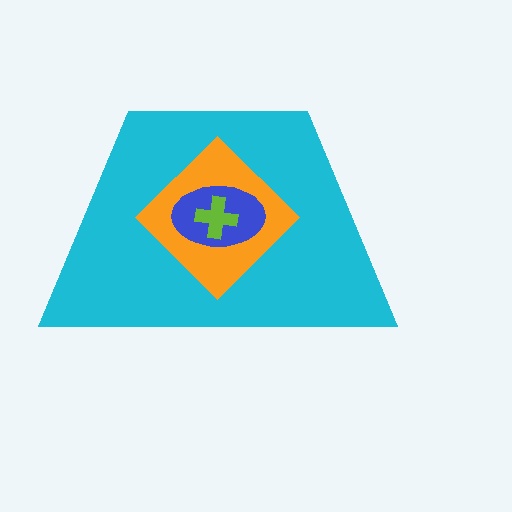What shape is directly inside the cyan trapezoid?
The orange diamond.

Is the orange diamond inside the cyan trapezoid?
Yes.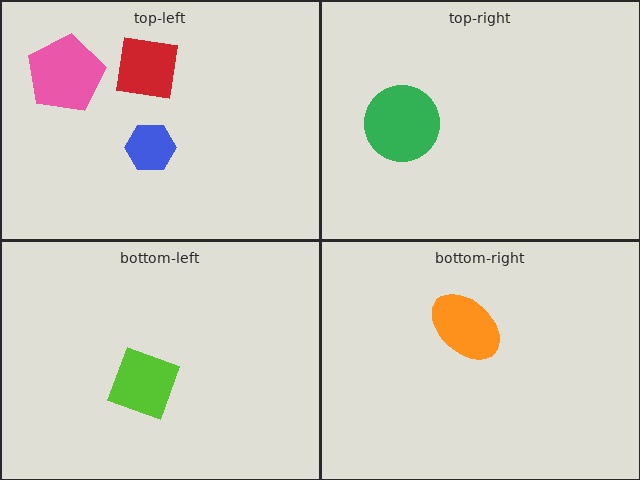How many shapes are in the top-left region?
3.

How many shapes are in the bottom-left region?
1.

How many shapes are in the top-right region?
1.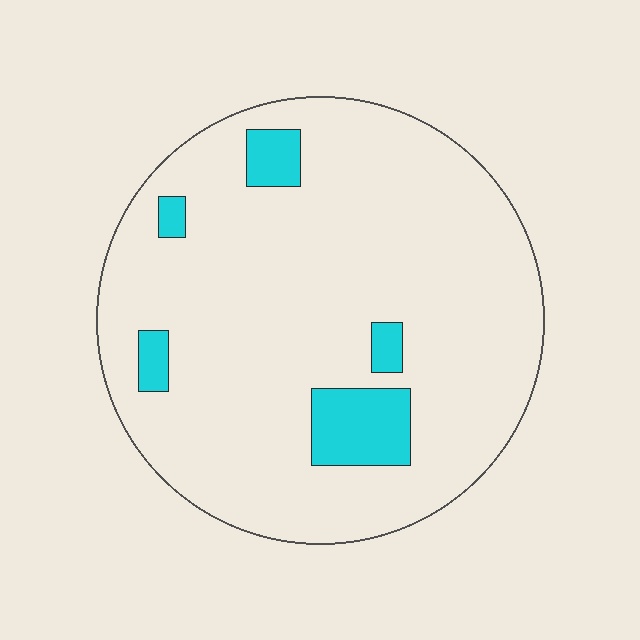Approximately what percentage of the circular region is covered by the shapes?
Approximately 10%.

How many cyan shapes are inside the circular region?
5.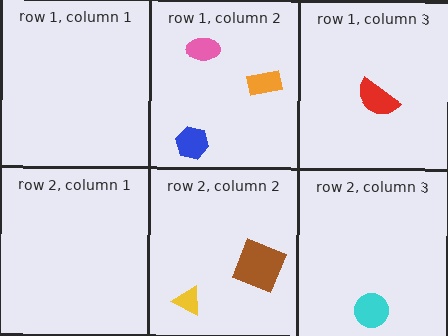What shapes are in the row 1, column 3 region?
The red semicircle.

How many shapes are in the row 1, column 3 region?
1.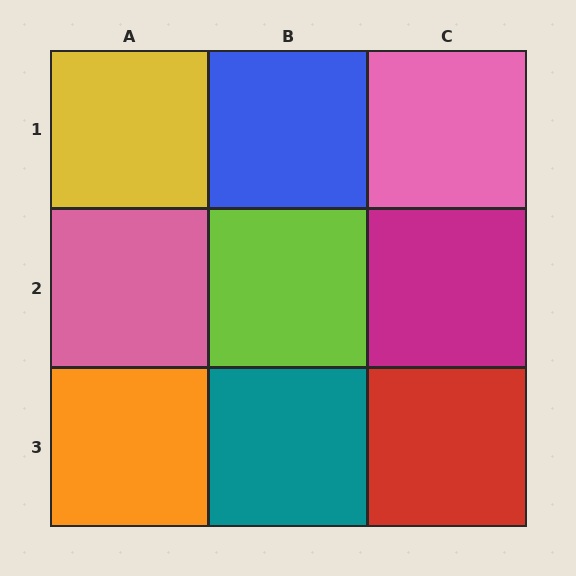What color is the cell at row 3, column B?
Teal.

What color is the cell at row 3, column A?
Orange.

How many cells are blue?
1 cell is blue.